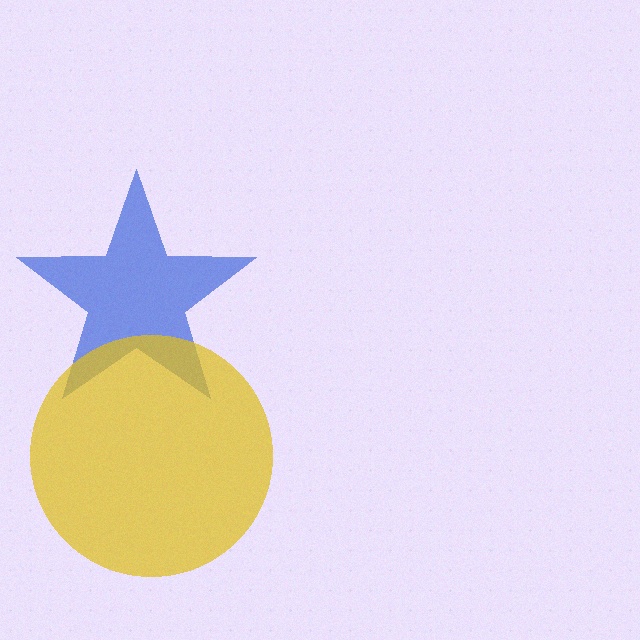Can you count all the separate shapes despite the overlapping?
Yes, there are 2 separate shapes.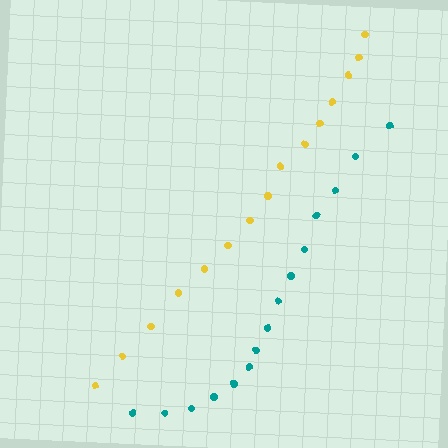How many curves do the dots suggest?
There are 2 distinct paths.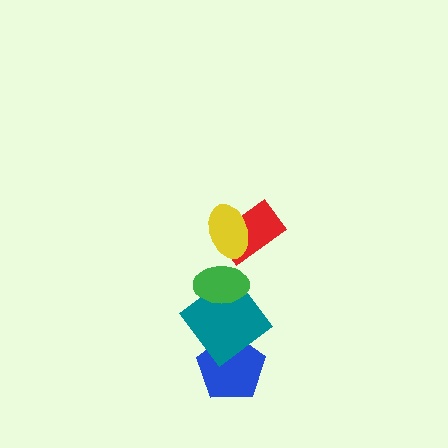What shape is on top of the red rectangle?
The yellow ellipse is on top of the red rectangle.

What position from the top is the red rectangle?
The red rectangle is 2nd from the top.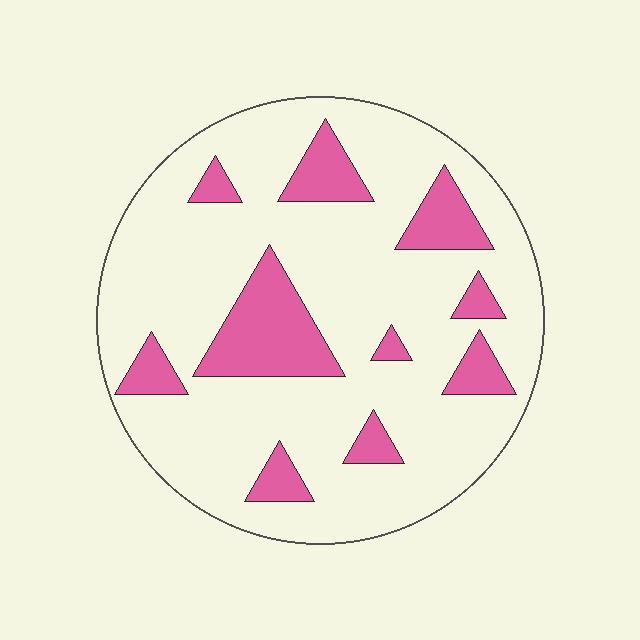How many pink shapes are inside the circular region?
10.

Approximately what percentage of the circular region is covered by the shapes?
Approximately 20%.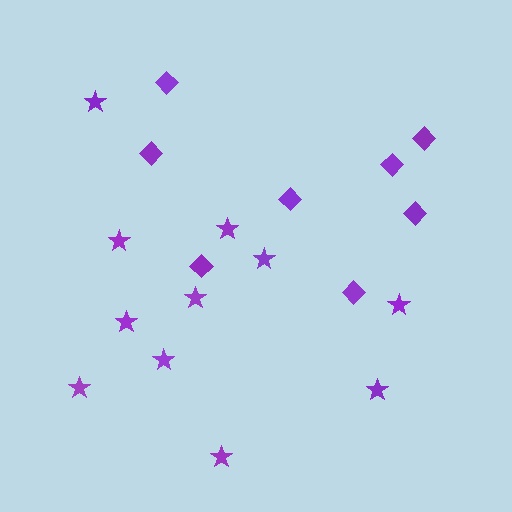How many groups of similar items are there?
There are 2 groups: one group of stars (11) and one group of diamonds (8).